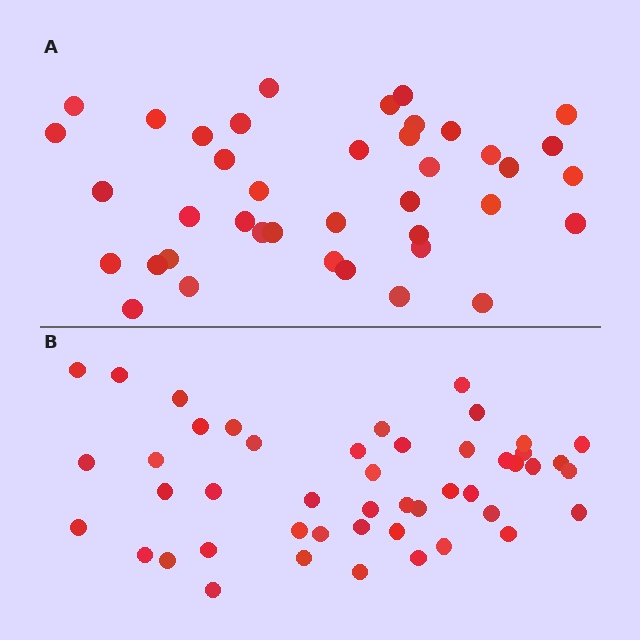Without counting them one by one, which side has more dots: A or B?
Region B (the bottom region) has more dots.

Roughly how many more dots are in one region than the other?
Region B has roughly 8 or so more dots than region A.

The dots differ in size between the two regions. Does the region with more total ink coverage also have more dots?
No. Region A has more total ink coverage because its dots are larger, but region B actually contains more individual dots. Total area can be misleading — the number of items is what matters here.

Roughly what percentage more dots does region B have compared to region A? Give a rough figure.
About 20% more.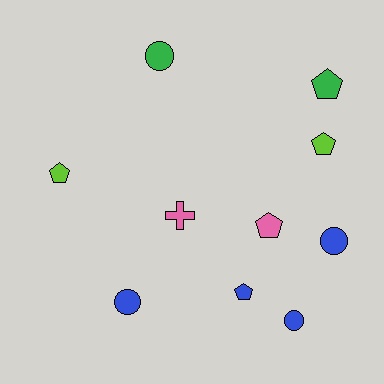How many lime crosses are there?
There are no lime crosses.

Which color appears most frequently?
Blue, with 4 objects.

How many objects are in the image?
There are 10 objects.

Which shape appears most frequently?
Pentagon, with 5 objects.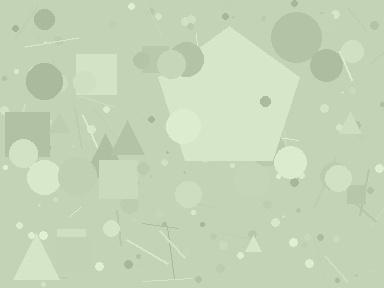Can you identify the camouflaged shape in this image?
The camouflaged shape is a pentagon.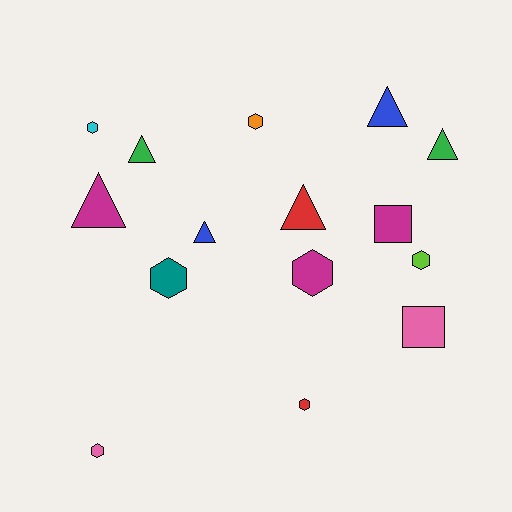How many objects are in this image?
There are 15 objects.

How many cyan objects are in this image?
There is 1 cyan object.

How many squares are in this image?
There are 2 squares.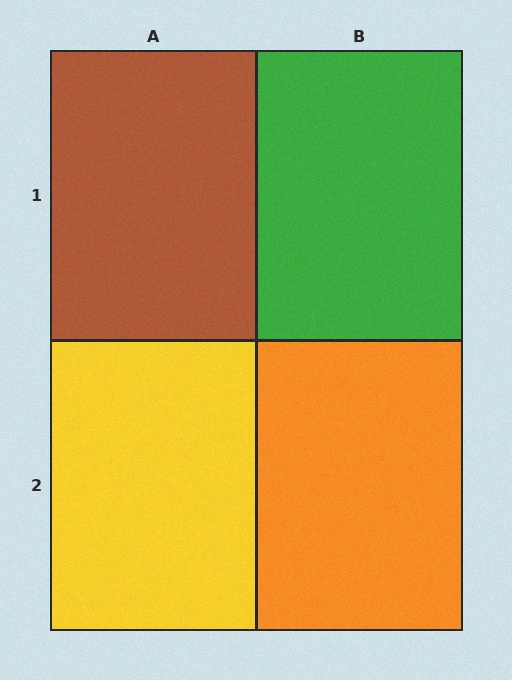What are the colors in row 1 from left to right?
Brown, green.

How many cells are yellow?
1 cell is yellow.